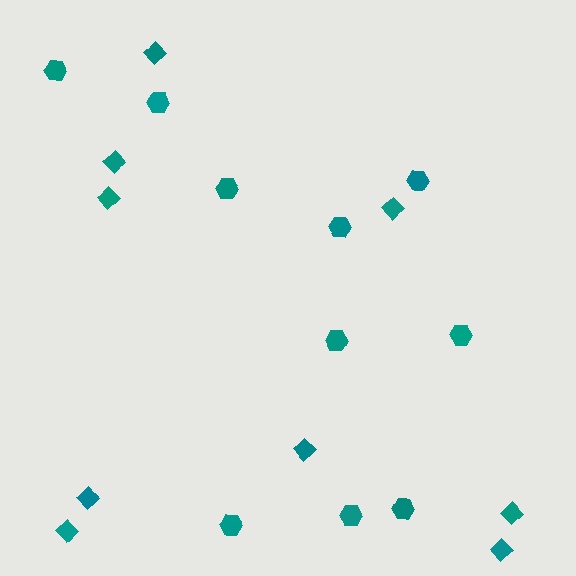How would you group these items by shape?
There are 2 groups: one group of hexagons (10) and one group of diamonds (9).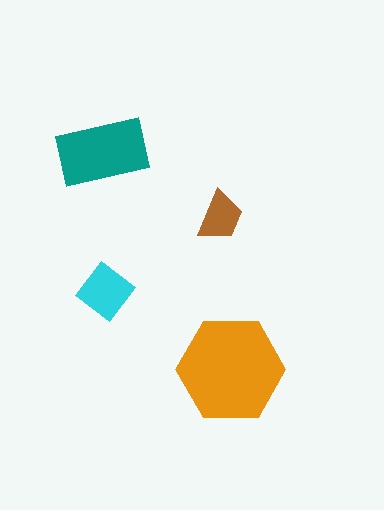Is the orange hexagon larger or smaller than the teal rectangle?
Larger.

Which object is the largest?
The orange hexagon.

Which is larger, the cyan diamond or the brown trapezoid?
The cyan diamond.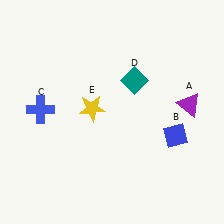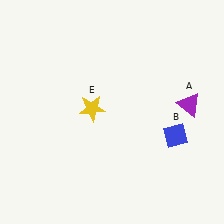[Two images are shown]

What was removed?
The blue cross (C), the teal diamond (D) were removed in Image 2.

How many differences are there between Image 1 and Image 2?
There are 2 differences between the two images.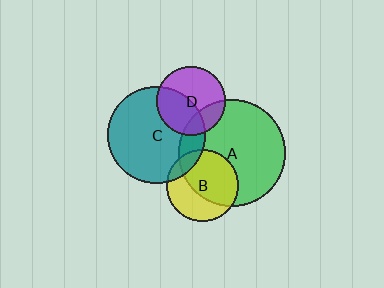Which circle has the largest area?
Circle A (green).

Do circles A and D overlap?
Yes.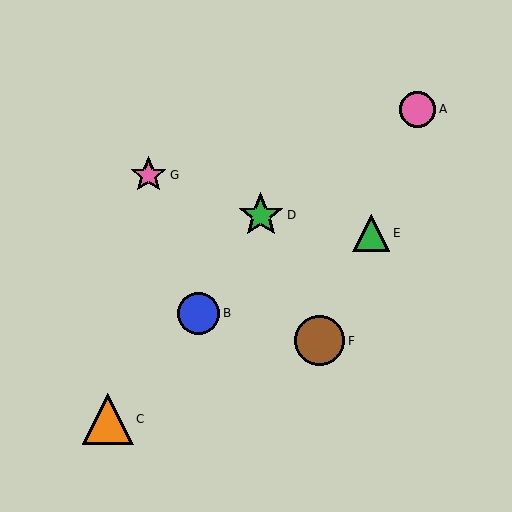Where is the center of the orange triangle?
The center of the orange triangle is at (108, 419).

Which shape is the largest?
The orange triangle (labeled C) is the largest.